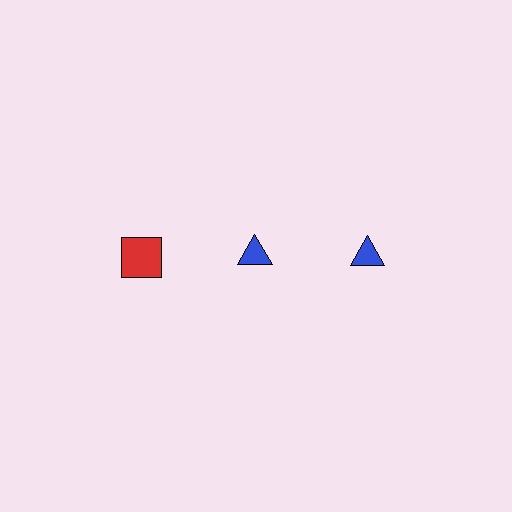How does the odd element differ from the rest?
It differs in both color (red instead of blue) and shape (square instead of triangle).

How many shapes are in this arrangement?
There are 3 shapes arranged in a grid pattern.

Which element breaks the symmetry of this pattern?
The red square in the top row, leftmost column breaks the symmetry. All other shapes are blue triangles.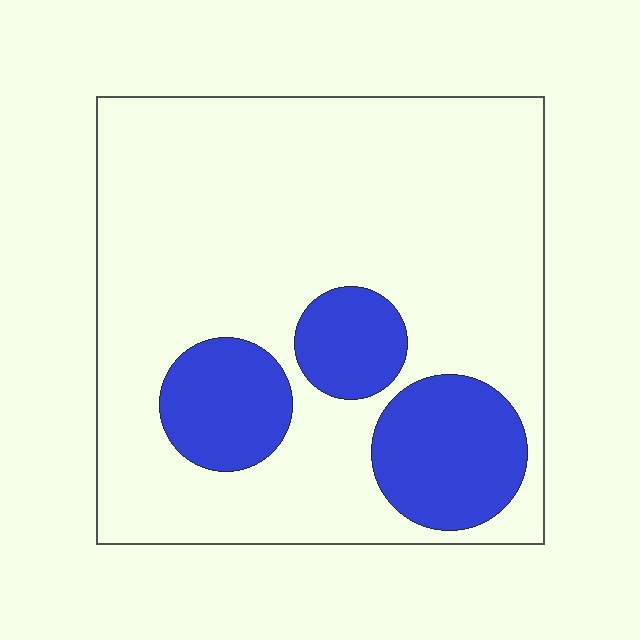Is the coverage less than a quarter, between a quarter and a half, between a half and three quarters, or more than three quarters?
Less than a quarter.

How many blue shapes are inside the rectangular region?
3.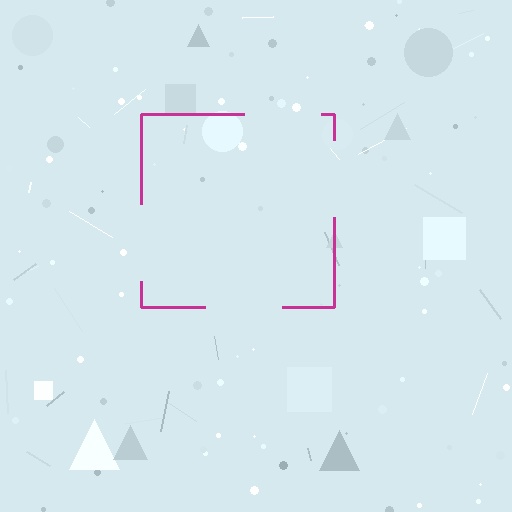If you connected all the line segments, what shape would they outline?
They would outline a square.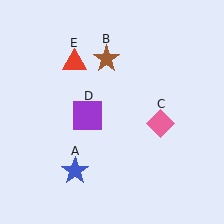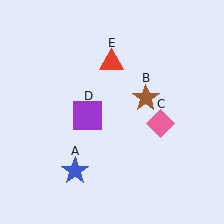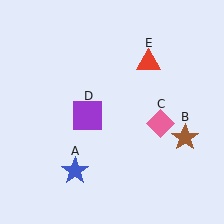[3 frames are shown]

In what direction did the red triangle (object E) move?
The red triangle (object E) moved right.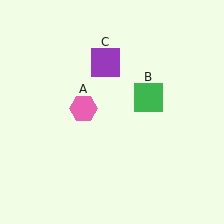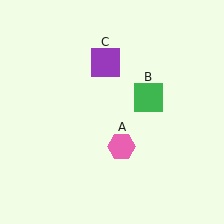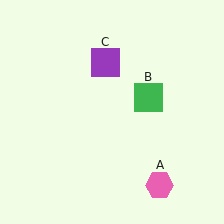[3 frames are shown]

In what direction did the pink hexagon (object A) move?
The pink hexagon (object A) moved down and to the right.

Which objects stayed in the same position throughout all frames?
Green square (object B) and purple square (object C) remained stationary.